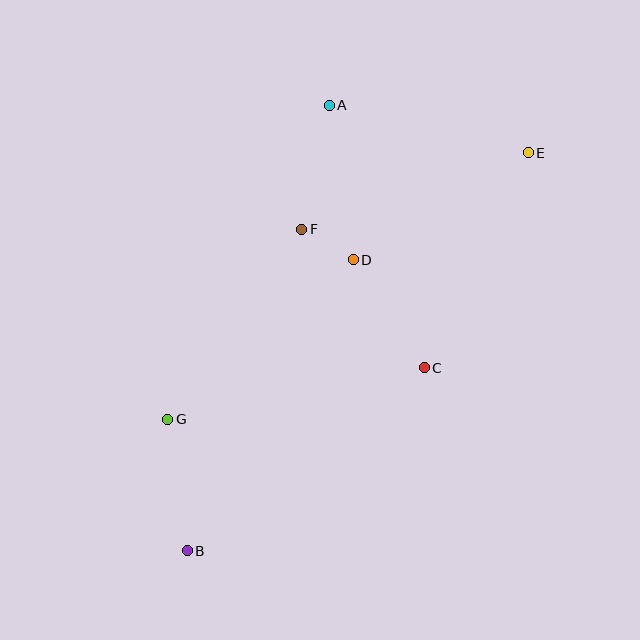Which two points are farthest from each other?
Points B and E are farthest from each other.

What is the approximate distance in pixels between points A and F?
The distance between A and F is approximately 127 pixels.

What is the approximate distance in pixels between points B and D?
The distance between B and D is approximately 335 pixels.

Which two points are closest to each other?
Points D and F are closest to each other.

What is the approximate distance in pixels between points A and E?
The distance between A and E is approximately 205 pixels.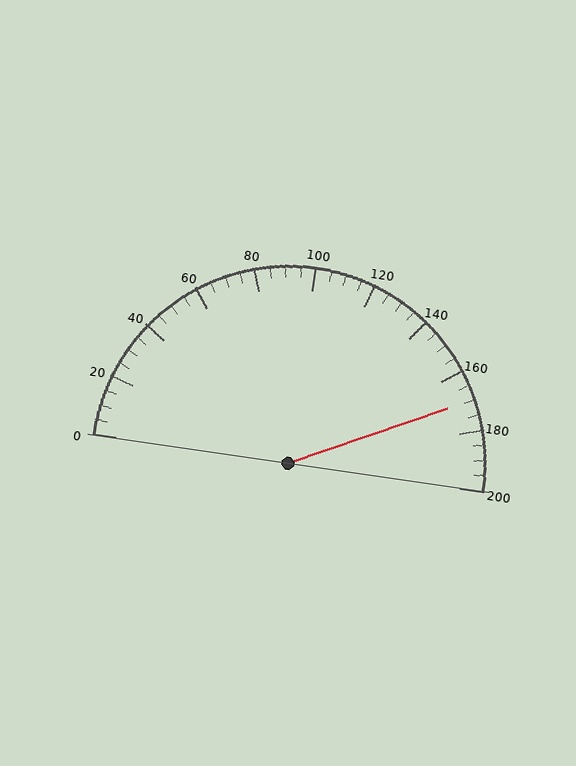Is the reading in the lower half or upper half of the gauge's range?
The reading is in the upper half of the range (0 to 200).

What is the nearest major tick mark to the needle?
The nearest major tick mark is 160.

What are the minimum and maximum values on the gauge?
The gauge ranges from 0 to 200.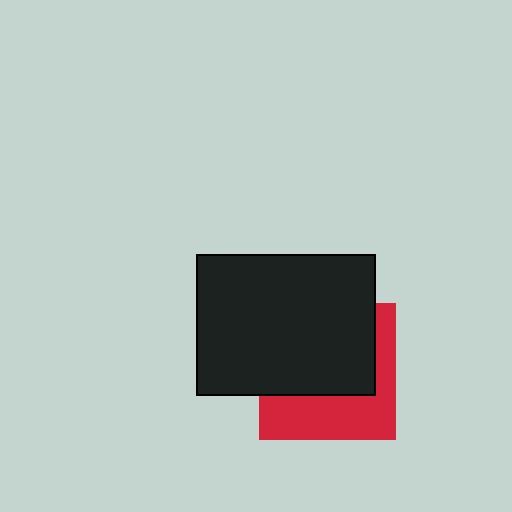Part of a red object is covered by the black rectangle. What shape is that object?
It is a square.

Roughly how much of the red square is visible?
A small part of it is visible (roughly 42%).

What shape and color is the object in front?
The object in front is a black rectangle.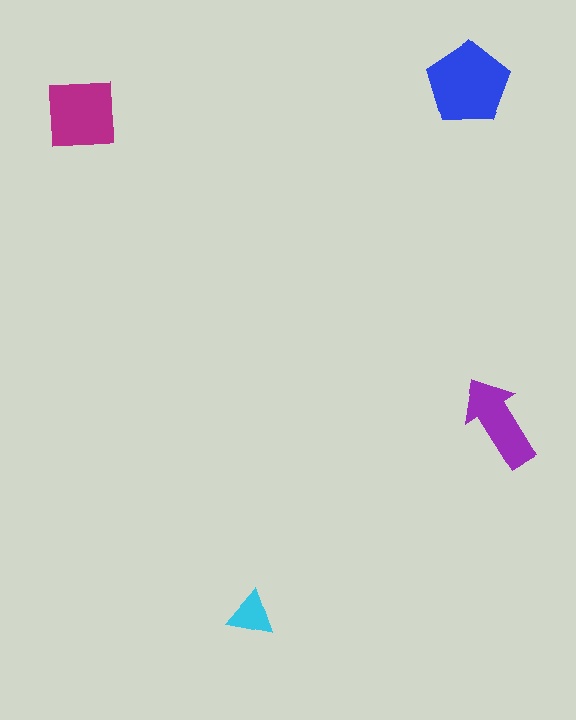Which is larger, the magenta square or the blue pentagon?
The blue pentagon.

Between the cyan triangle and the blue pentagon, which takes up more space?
The blue pentagon.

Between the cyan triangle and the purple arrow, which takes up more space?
The purple arrow.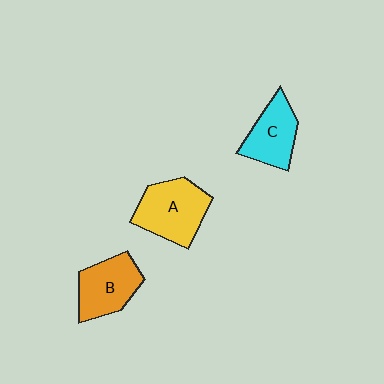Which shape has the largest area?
Shape A (yellow).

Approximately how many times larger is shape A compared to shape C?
Approximately 1.3 times.